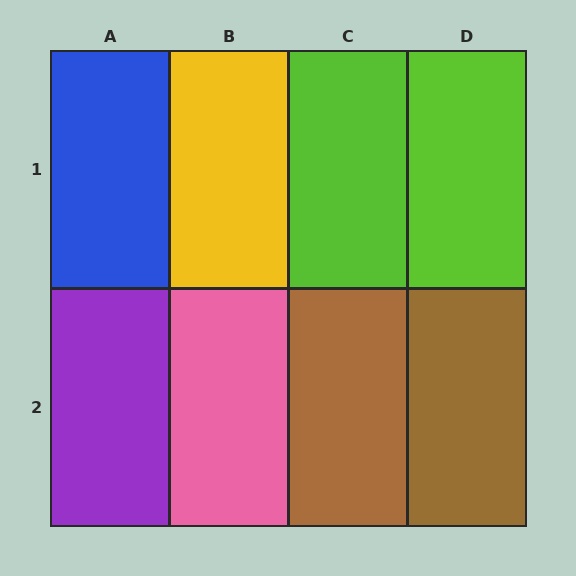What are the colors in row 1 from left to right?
Blue, yellow, lime, lime.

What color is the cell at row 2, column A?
Purple.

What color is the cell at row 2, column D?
Brown.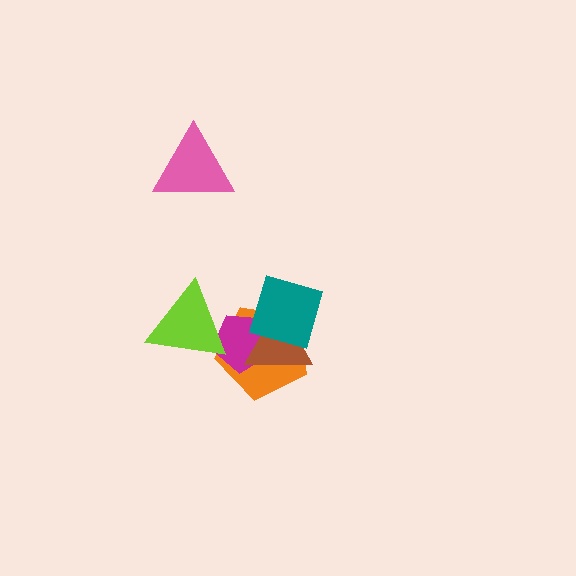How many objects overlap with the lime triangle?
2 objects overlap with the lime triangle.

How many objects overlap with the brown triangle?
3 objects overlap with the brown triangle.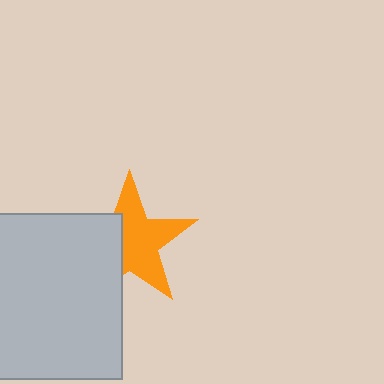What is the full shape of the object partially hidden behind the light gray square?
The partially hidden object is an orange star.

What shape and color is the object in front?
The object in front is a light gray square.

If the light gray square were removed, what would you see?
You would see the complete orange star.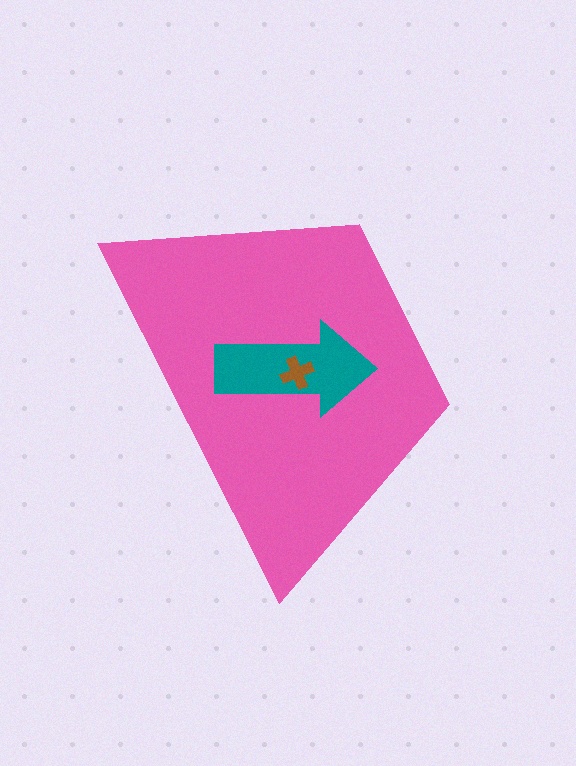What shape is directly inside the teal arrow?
The brown cross.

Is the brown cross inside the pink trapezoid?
Yes.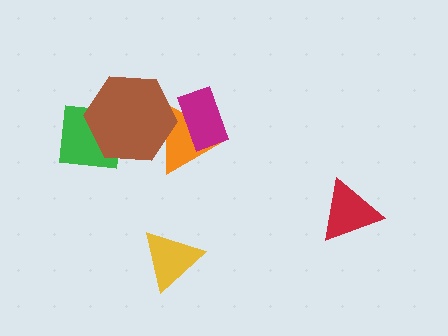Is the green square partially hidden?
Yes, it is partially covered by another shape.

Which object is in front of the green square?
The brown hexagon is in front of the green square.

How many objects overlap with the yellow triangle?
0 objects overlap with the yellow triangle.